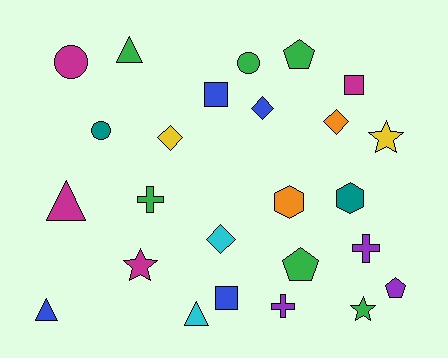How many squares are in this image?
There are 3 squares.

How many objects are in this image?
There are 25 objects.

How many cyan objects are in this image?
There are 2 cyan objects.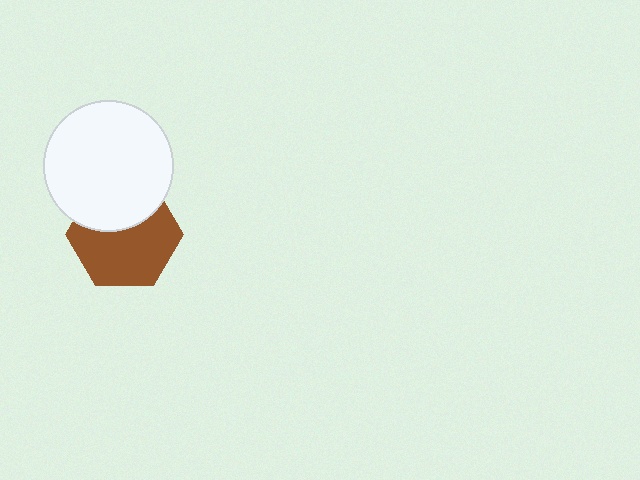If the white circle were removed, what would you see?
You would see the complete brown hexagon.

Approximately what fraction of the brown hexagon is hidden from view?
Roughly 36% of the brown hexagon is hidden behind the white circle.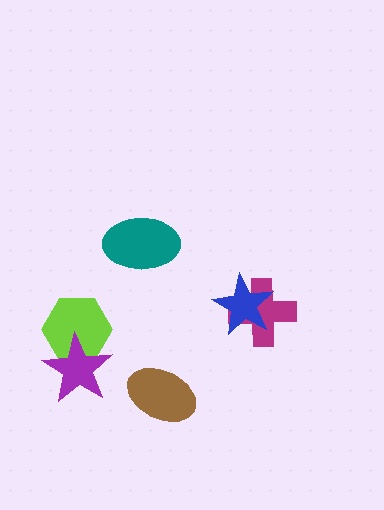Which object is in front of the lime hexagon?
The purple star is in front of the lime hexagon.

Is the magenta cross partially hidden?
Yes, it is partially covered by another shape.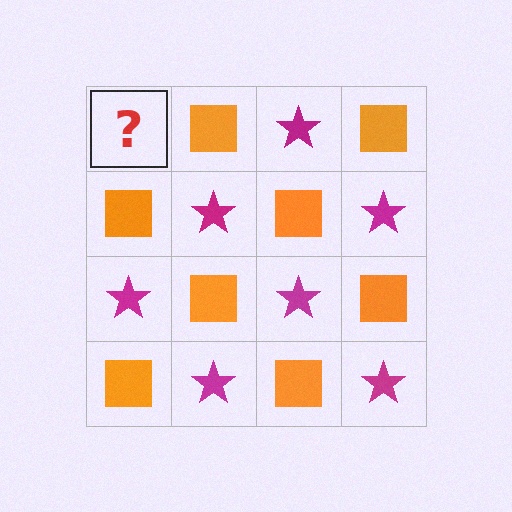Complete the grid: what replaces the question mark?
The question mark should be replaced with a magenta star.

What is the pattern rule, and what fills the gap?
The rule is that it alternates magenta star and orange square in a checkerboard pattern. The gap should be filled with a magenta star.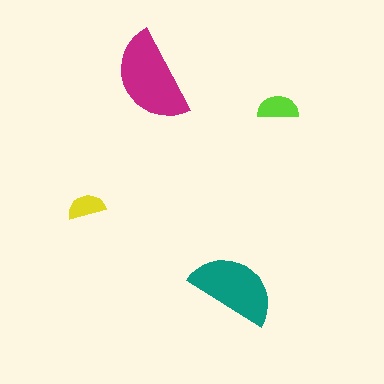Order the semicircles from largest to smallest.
the magenta one, the teal one, the lime one, the yellow one.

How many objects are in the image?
There are 4 objects in the image.